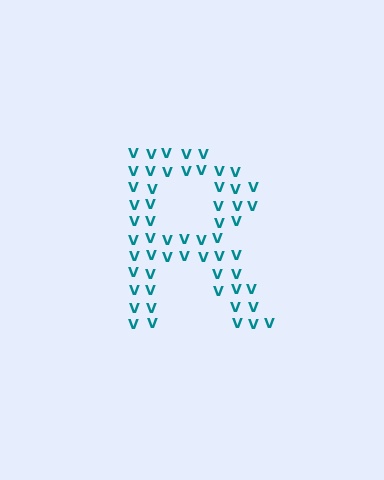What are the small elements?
The small elements are letter V's.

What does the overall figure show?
The overall figure shows the letter R.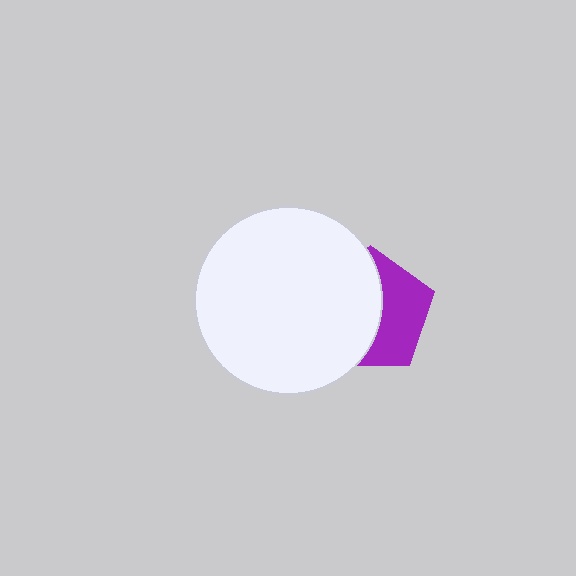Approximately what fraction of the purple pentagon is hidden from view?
Roughly 56% of the purple pentagon is hidden behind the white circle.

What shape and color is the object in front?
The object in front is a white circle.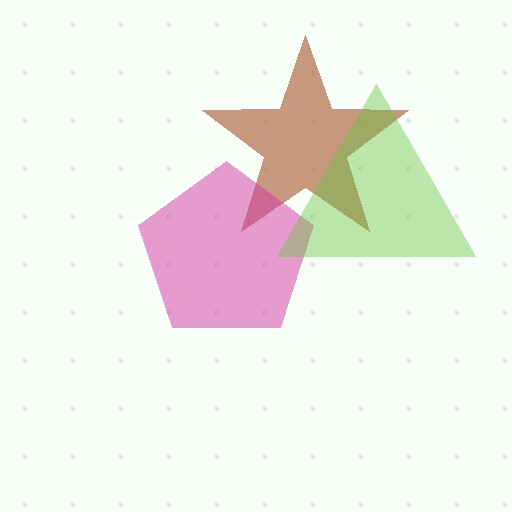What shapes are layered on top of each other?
The layered shapes are: a brown star, a magenta pentagon, a lime triangle.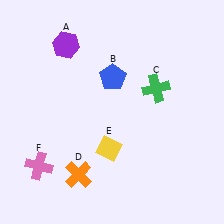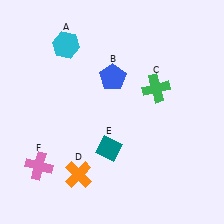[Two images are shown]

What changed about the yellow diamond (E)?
In Image 1, E is yellow. In Image 2, it changed to teal.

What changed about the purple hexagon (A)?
In Image 1, A is purple. In Image 2, it changed to cyan.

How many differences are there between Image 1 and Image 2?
There are 2 differences between the two images.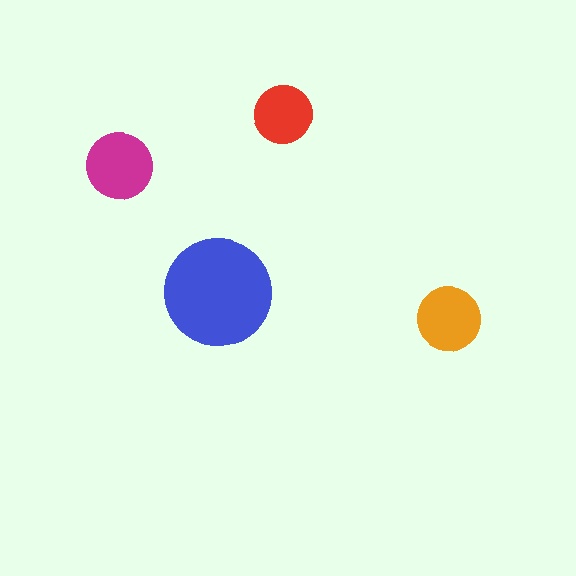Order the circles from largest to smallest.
the blue one, the magenta one, the orange one, the red one.